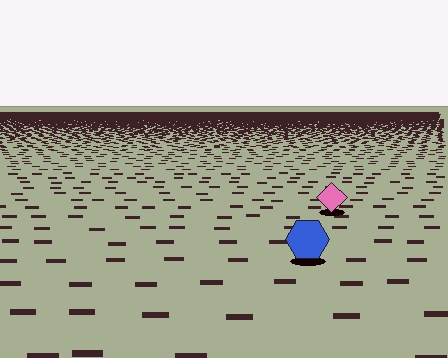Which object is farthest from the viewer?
The pink diamond is farthest from the viewer. It appears smaller and the ground texture around it is denser.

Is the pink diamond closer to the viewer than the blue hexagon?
No. The blue hexagon is closer — you can tell from the texture gradient: the ground texture is coarser near it.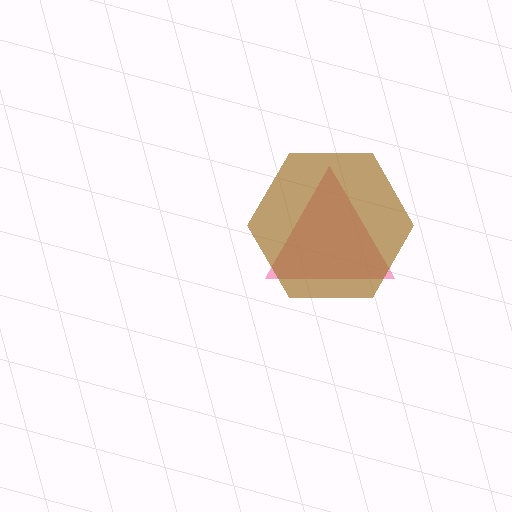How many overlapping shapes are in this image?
There are 2 overlapping shapes in the image.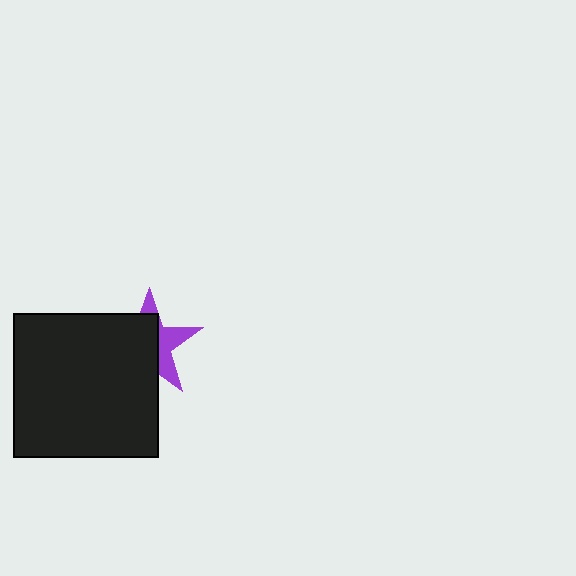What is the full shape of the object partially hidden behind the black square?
The partially hidden object is a purple star.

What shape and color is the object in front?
The object in front is a black square.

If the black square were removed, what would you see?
You would see the complete purple star.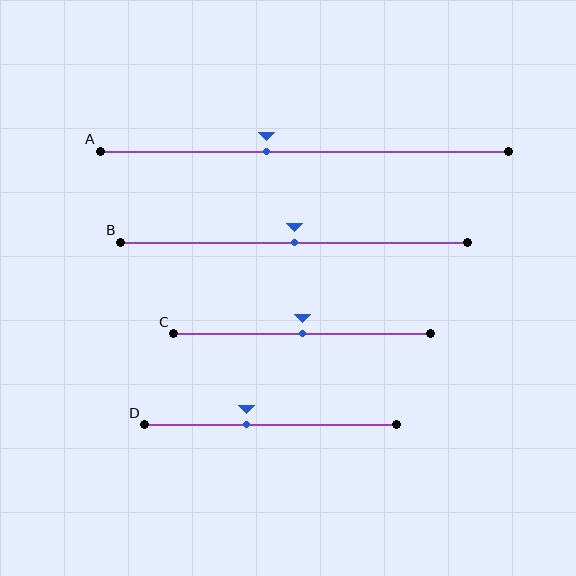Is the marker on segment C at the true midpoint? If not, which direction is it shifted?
Yes, the marker on segment C is at the true midpoint.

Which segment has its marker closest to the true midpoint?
Segment B has its marker closest to the true midpoint.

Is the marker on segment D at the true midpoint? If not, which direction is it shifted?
No, the marker on segment D is shifted to the left by about 9% of the segment length.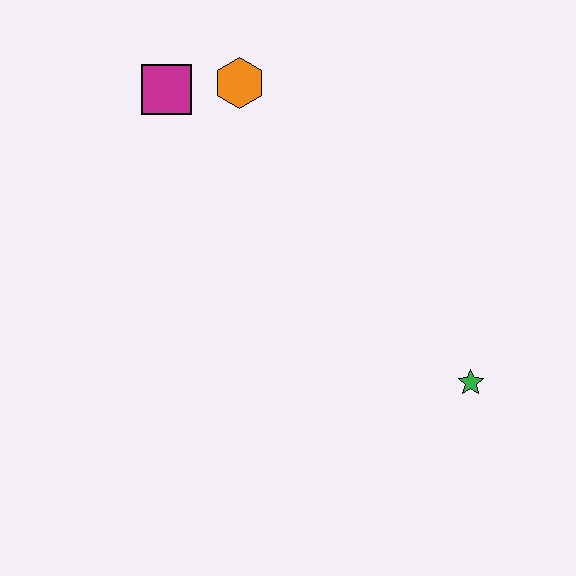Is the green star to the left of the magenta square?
No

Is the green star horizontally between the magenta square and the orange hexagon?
No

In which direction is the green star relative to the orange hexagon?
The green star is below the orange hexagon.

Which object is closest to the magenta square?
The orange hexagon is closest to the magenta square.